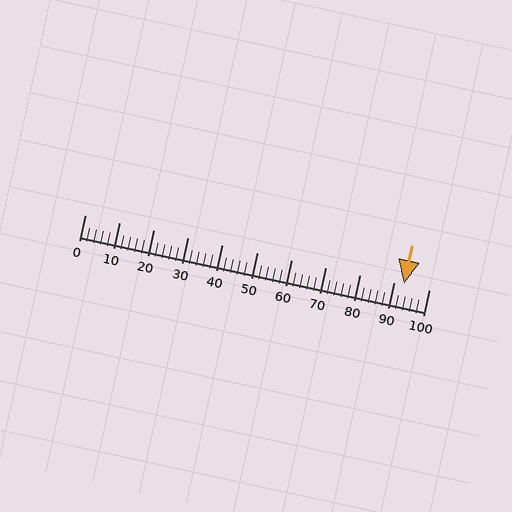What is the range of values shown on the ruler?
The ruler shows values from 0 to 100.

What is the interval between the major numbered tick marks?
The major tick marks are spaced 10 units apart.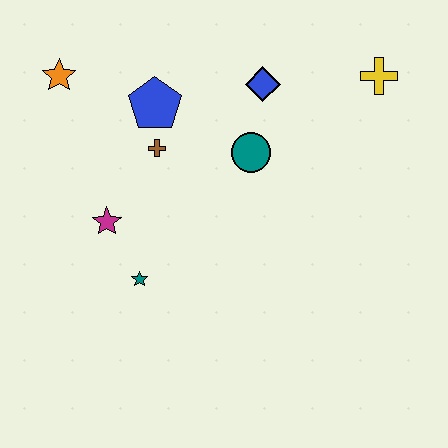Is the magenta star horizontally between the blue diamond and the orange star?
Yes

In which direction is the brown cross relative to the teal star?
The brown cross is above the teal star.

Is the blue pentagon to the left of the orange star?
No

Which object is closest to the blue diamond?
The teal circle is closest to the blue diamond.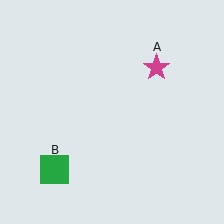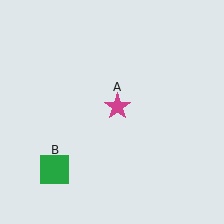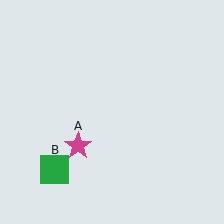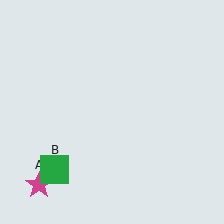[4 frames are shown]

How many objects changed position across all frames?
1 object changed position: magenta star (object A).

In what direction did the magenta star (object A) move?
The magenta star (object A) moved down and to the left.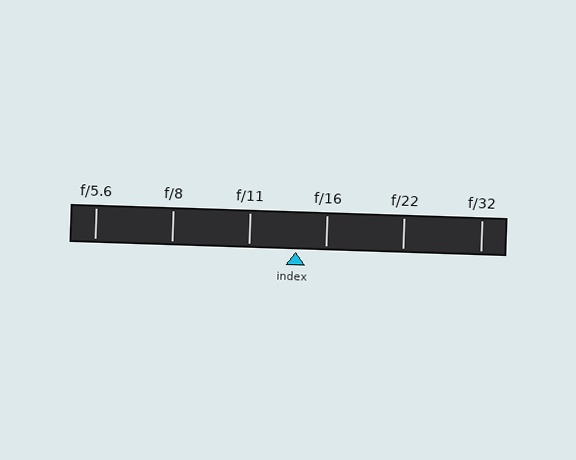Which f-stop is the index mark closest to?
The index mark is closest to f/16.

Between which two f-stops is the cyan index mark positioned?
The index mark is between f/11 and f/16.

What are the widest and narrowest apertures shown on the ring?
The widest aperture shown is f/5.6 and the narrowest is f/32.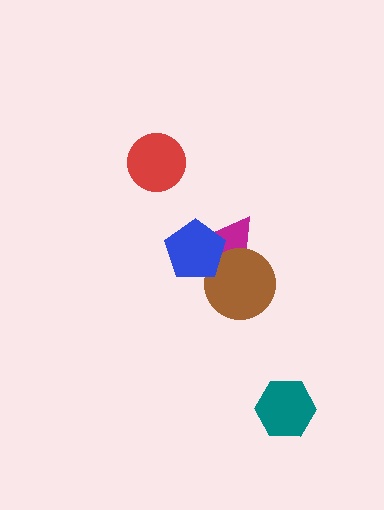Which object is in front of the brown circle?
The blue pentagon is in front of the brown circle.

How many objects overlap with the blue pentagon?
2 objects overlap with the blue pentagon.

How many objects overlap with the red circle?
0 objects overlap with the red circle.